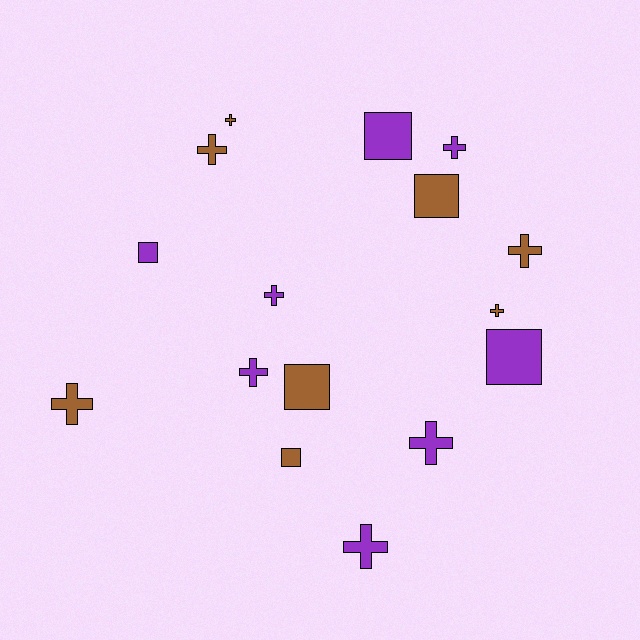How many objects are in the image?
There are 16 objects.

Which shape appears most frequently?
Cross, with 10 objects.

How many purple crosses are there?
There are 5 purple crosses.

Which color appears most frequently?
Brown, with 8 objects.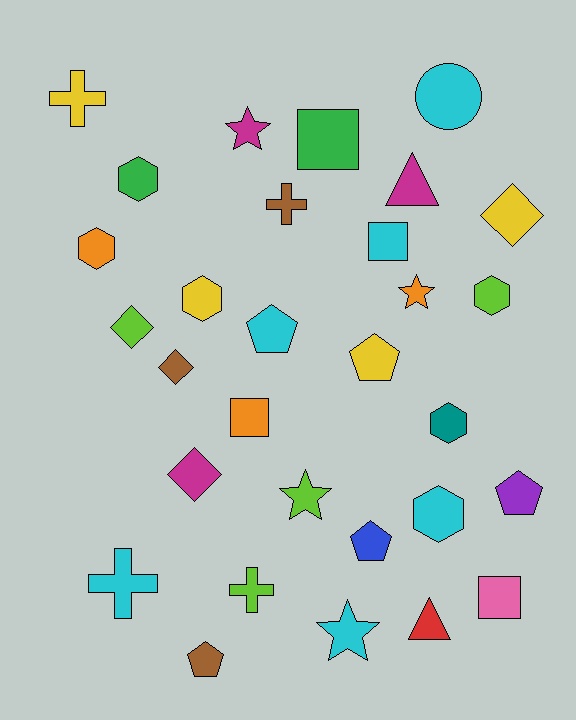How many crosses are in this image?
There are 4 crosses.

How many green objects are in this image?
There are 2 green objects.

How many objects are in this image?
There are 30 objects.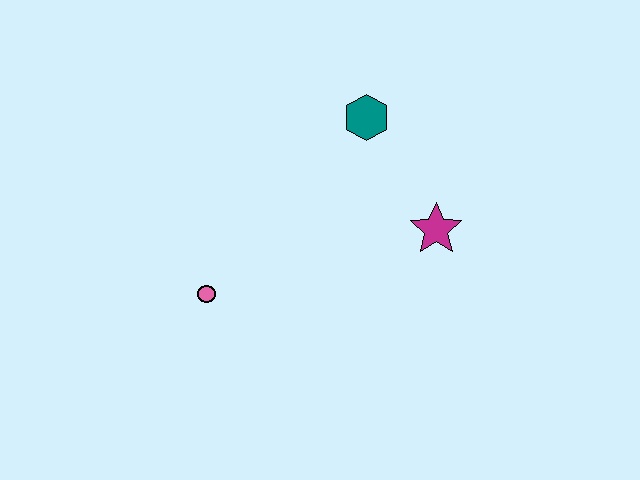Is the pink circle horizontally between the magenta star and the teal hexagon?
No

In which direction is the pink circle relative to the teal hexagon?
The pink circle is below the teal hexagon.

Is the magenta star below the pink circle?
No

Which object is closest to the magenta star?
The teal hexagon is closest to the magenta star.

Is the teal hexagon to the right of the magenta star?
No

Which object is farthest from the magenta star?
The pink circle is farthest from the magenta star.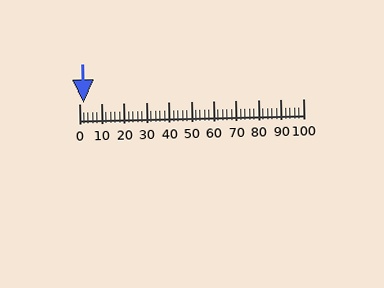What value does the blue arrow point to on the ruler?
The blue arrow points to approximately 2.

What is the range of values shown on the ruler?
The ruler shows values from 0 to 100.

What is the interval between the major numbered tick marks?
The major tick marks are spaced 10 units apart.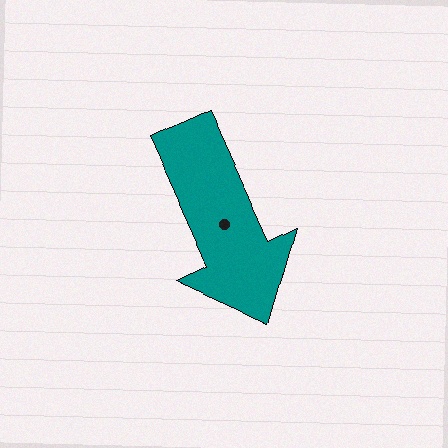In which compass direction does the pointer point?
Southeast.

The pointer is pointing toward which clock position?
Roughly 5 o'clock.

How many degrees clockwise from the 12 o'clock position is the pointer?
Approximately 156 degrees.